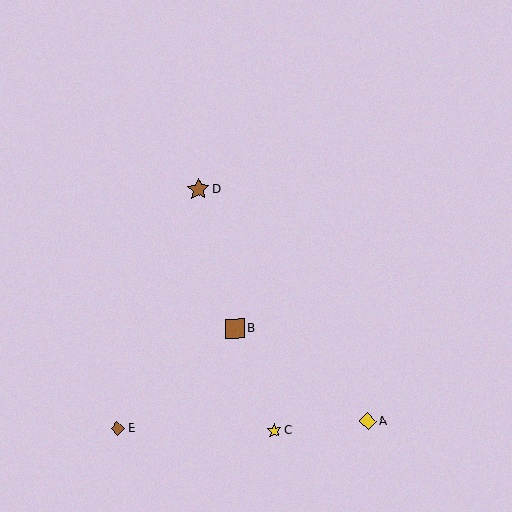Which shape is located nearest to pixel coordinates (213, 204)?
The brown star (labeled D) at (199, 189) is nearest to that location.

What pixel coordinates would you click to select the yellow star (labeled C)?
Click at (274, 431) to select the yellow star C.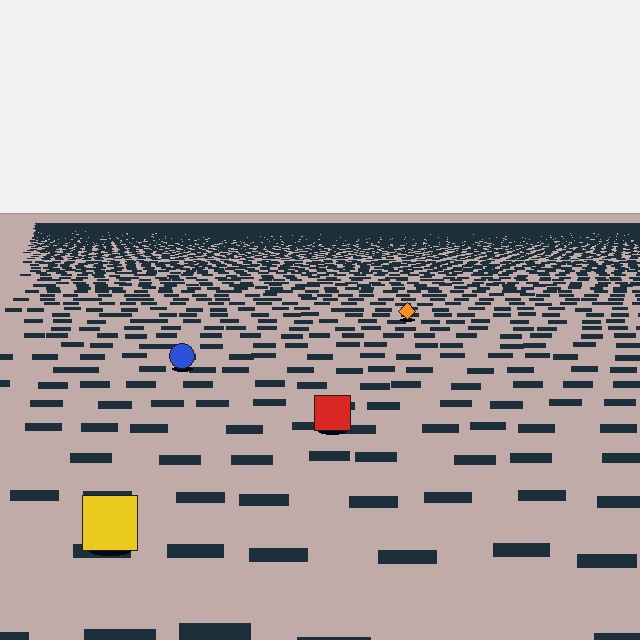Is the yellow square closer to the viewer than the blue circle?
Yes. The yellow square is closer — you can tell from the texture gradient: the ground texture is coarser near it.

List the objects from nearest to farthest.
From nearest to farthest: the yellow square, the red square, the blue circle, the orange diamond.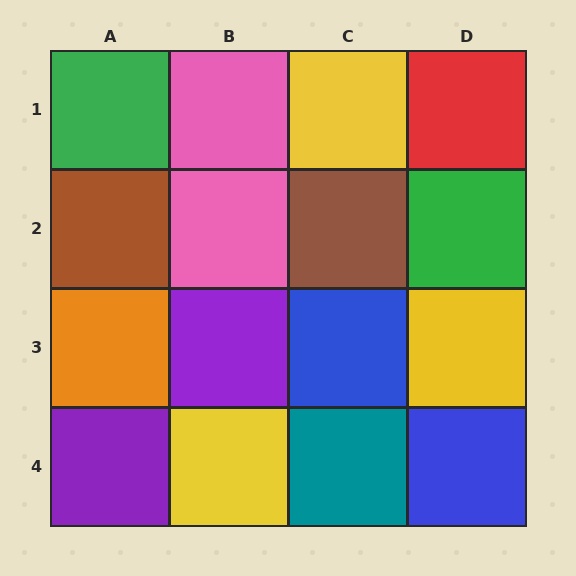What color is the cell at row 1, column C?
Yellow.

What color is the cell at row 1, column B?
Pink.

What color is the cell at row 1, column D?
Red.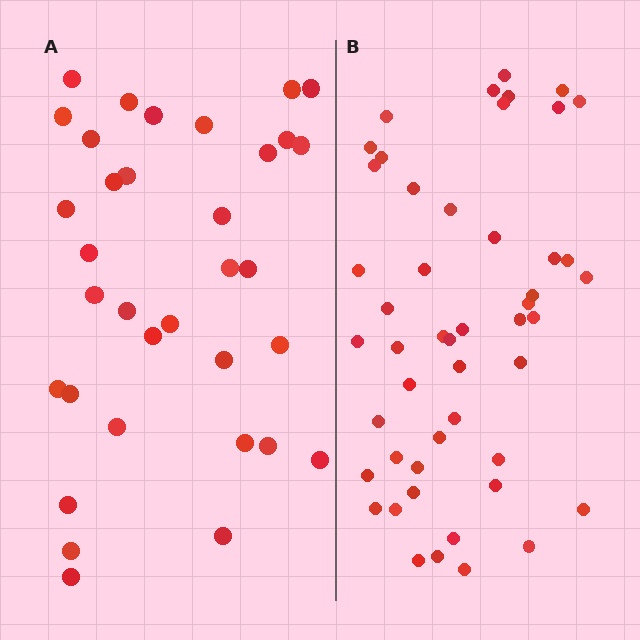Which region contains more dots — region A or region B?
Region B (the right region) has more dots.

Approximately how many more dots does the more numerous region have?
Region B has approximately 15 more dots than region A.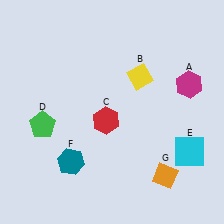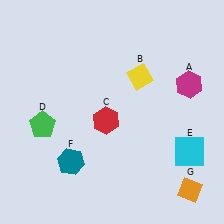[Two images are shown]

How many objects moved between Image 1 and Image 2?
1 object moved between the two images.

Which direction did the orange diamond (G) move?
The orange diamond (G) moved right.